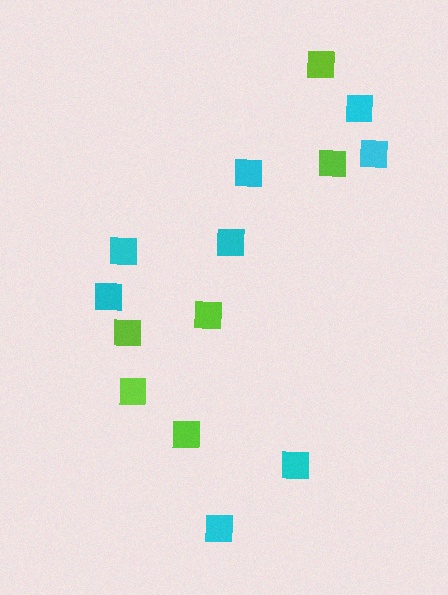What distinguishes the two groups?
There are 2 groups: one group of lime squares (6) and one group of cyan squares (8).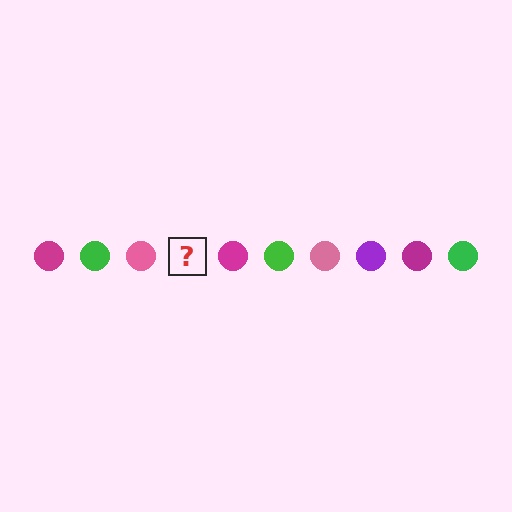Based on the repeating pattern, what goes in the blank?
The blank should be a purple circle.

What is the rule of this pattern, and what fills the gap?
The rule is that the pattern cycles through magenta, green, pink, purple circles. The gap should be filled with a purple circle.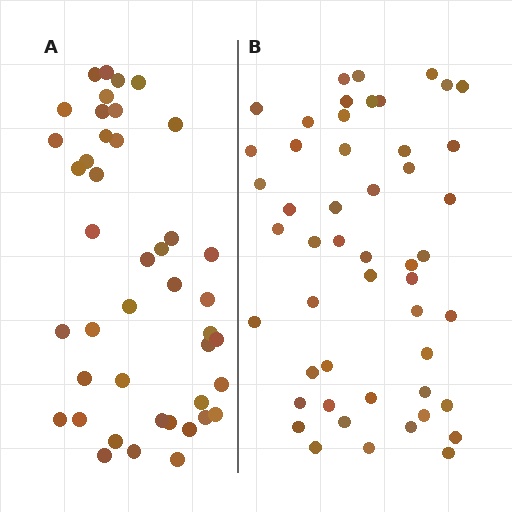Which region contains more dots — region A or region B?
Region B (the right region) has more dots.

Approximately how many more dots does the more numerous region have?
Region B has roughly 8 or so more dots than region A.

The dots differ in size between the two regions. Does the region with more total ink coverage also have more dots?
No. Region A has more total ink coverage because its dots are larger, but region B actually contains more individual dots. Total area can be misleading — the number of items is what matters here.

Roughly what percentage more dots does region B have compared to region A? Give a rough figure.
About 15% more.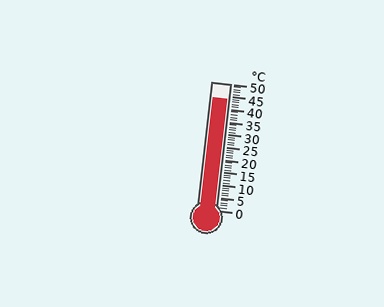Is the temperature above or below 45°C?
The temperature is below 45°C.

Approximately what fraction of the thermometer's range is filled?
The thermometer is filled to approximately 90% of its range.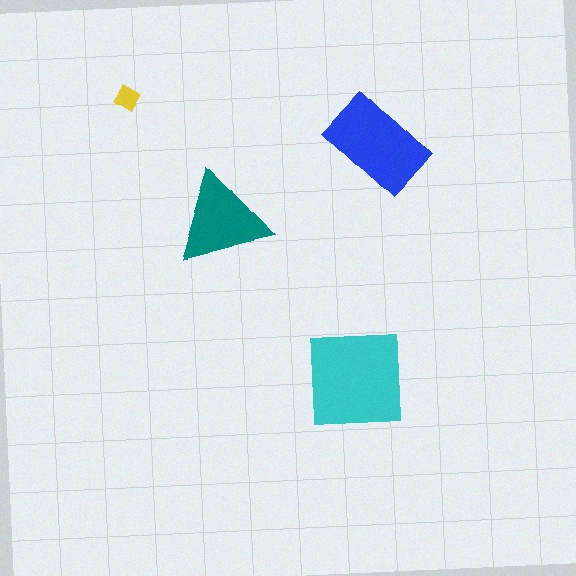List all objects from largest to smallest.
The cyan square, the blue rectangle, the teal triangle, the yellow diamond.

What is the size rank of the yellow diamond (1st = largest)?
4th.